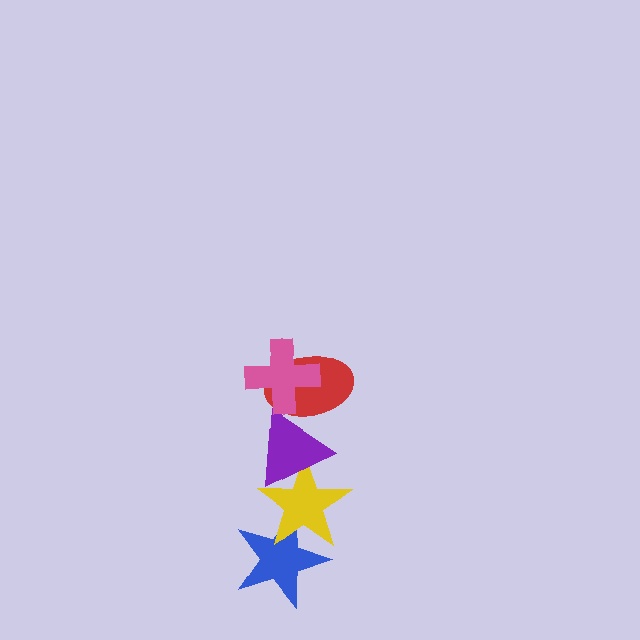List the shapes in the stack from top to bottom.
From top to bottom: the pink cross, the red ellipse, the purple triangle, the yellow star, the blue star.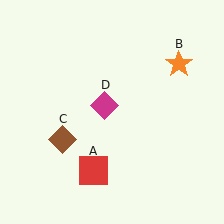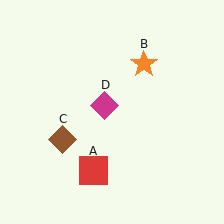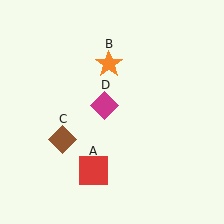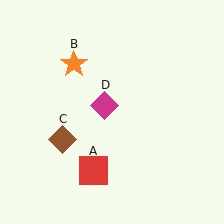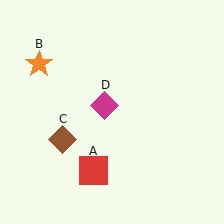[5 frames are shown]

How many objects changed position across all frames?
1 object changed position: orange star (object B).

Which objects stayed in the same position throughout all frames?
Red square (object A) and brown diamond (object C) and magenta diamond (object D) remained stationary.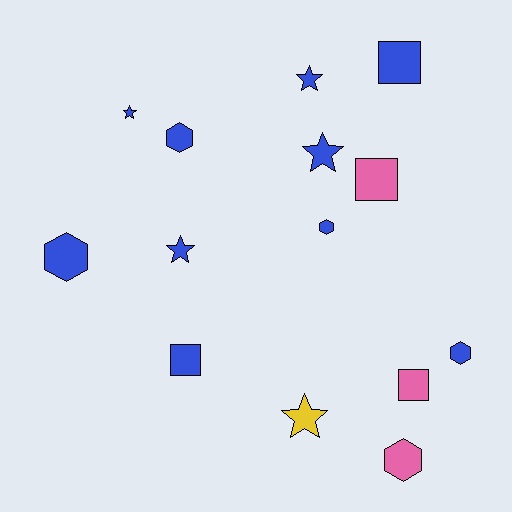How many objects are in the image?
There are 14 objects.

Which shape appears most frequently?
Hexagon, with 5 objects.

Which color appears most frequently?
Blue, with 10 objects.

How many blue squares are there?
There are 2 blue squares.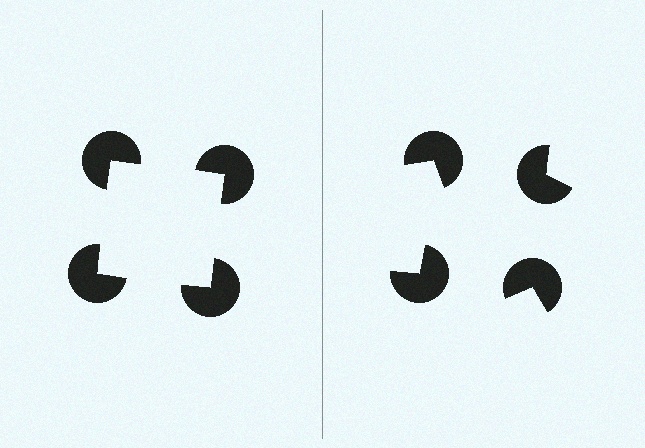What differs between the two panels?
The pac-man discs are positioned identically on both sides; only the wedge orientations differ. On the left they align to a square; on the right they are misaligned.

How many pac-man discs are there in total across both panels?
8 — 4 on each side.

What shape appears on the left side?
An illusory square.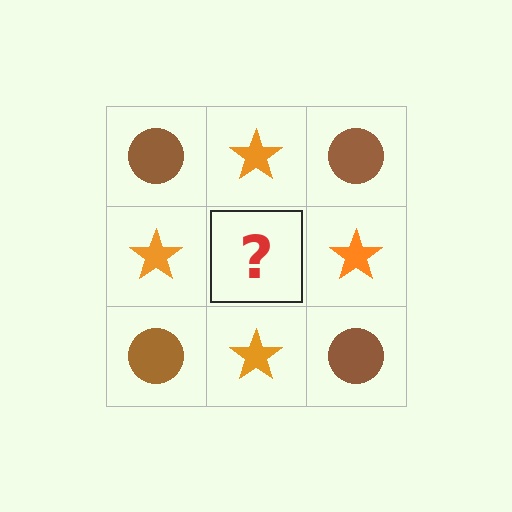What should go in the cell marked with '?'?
The missing cell should contain a brown circle.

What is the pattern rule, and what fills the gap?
The rule is that it alternates brown circle and orange star in a checkerboard pattern. The gap should be filled with a brown circle.